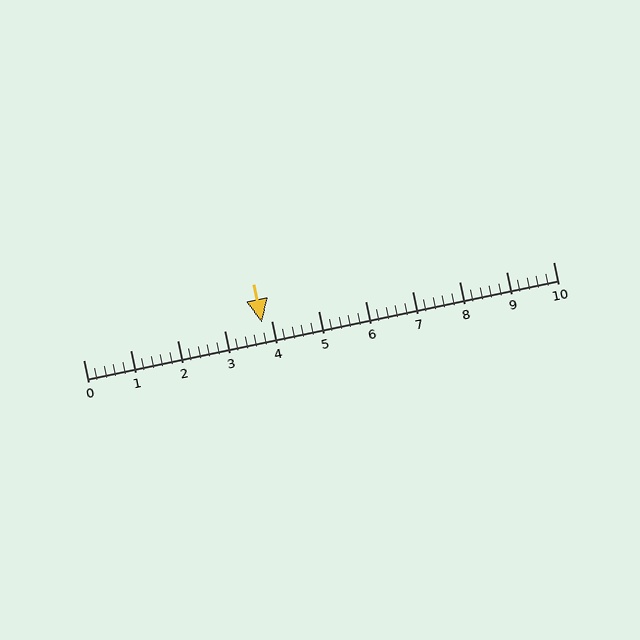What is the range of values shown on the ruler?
The ruler shows values from 0 to 10.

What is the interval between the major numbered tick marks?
The major tick marks are spaced 1 units apart.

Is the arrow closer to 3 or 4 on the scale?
The arrow is closer to 4.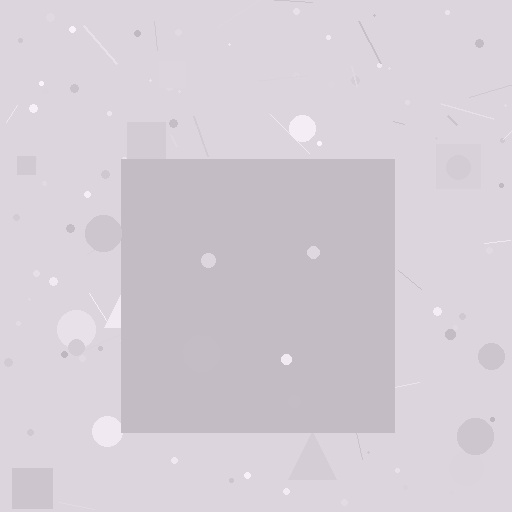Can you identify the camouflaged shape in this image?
The camouflaged shape is a square.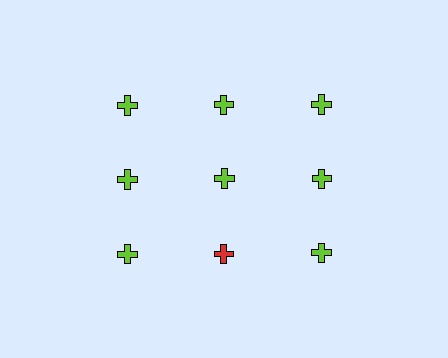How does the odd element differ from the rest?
It has a different color: red instead of lime.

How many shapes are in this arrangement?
There are 9 shapes arranged in a grid pattern.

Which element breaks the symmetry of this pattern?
The red cross in the third row, second from left column breaks the symmetry. All other shapes are lime crosses.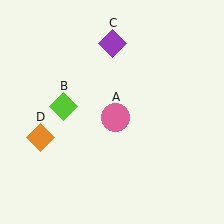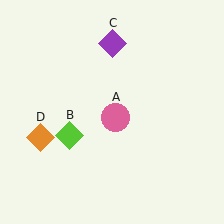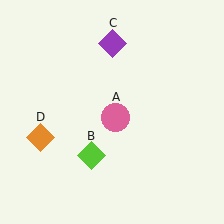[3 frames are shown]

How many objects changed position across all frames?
1 object changed position: lime diamond (object B).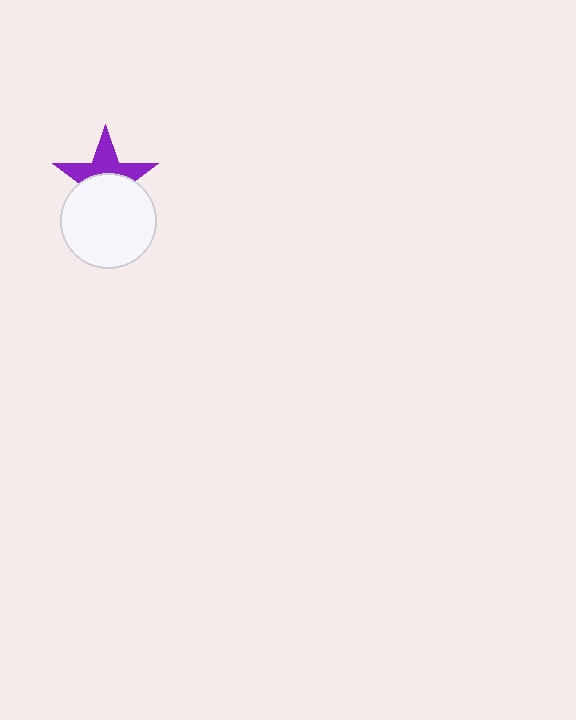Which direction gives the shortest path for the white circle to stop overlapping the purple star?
Moving down gives the shortest separation.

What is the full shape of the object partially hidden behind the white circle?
The partially hidden object is a purple star.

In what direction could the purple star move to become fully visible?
The purple star could move up. That would shift it out from behind the white circle entirely.